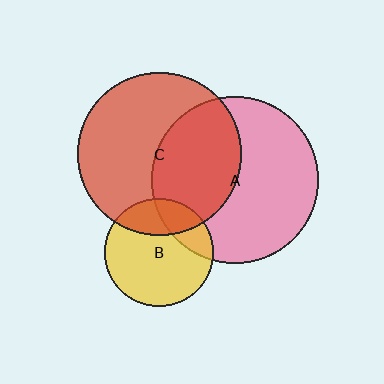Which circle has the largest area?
Circle A (pink).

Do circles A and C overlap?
Yes.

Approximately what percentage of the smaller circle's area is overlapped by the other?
Approximately 40%.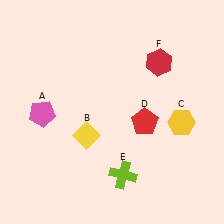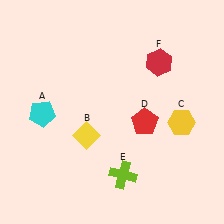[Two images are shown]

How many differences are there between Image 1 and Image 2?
There is 1 difference between the two images.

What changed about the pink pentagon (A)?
In Image 1, A is pink. In Image 2, it changed to cyan.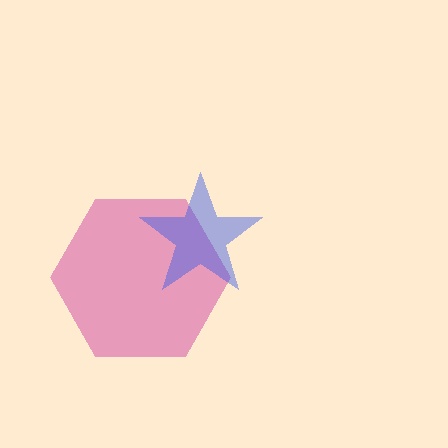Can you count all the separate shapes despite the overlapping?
Yes, there are 2 separate shapes.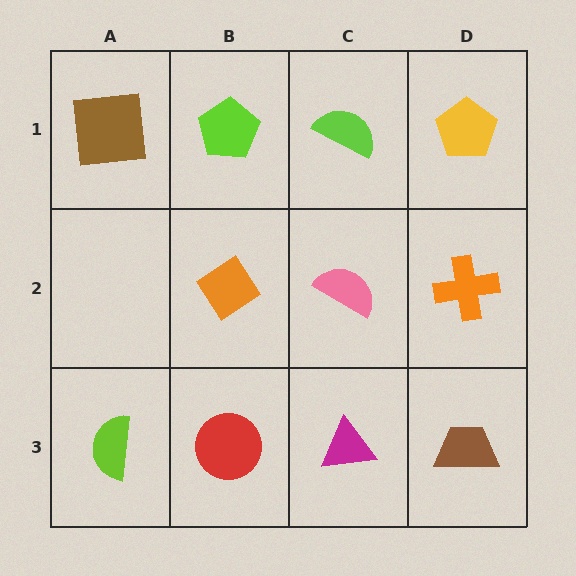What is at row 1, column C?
A lime semicircle.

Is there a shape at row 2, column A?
No, that cell is empty.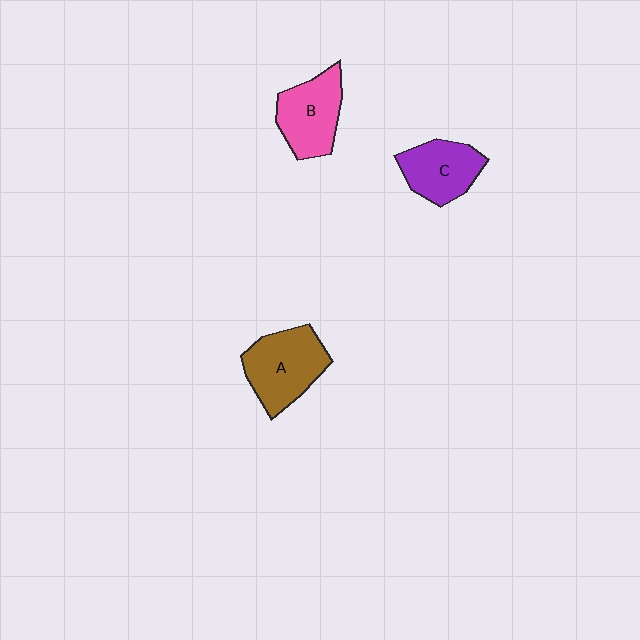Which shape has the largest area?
Shape A (brown).